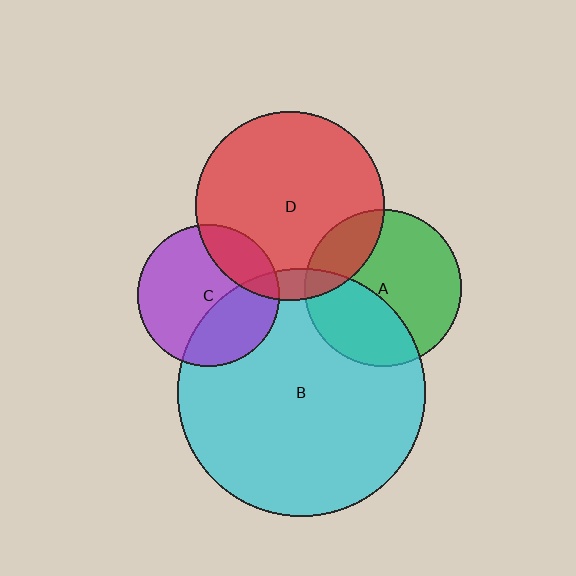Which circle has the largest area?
Circle B (cyan).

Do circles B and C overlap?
Yes.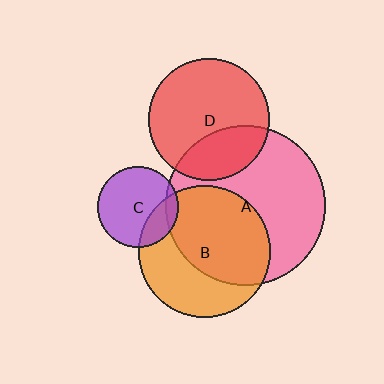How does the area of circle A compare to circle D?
Approximately 1.7 times.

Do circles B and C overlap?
Yes.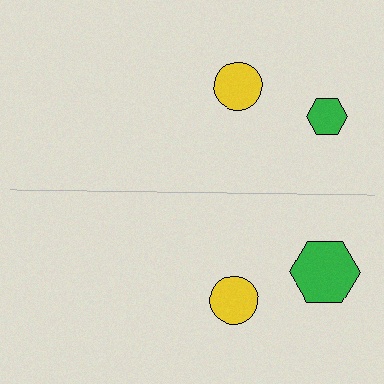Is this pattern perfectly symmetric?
No, the pattern is not perfectly symmetric. The green hexagon on the bottom side has a different size than its mirror counterpart.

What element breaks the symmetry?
The green hexagon on the bottom side has a different size than its mirror counterpart.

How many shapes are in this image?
There are 4 shapes in this image.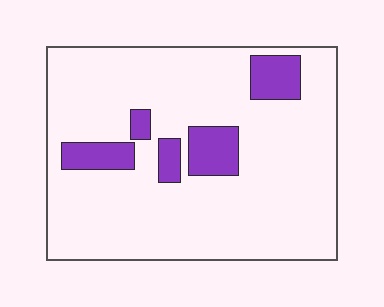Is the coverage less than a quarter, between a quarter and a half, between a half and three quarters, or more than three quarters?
Less than a quarter.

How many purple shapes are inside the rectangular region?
5.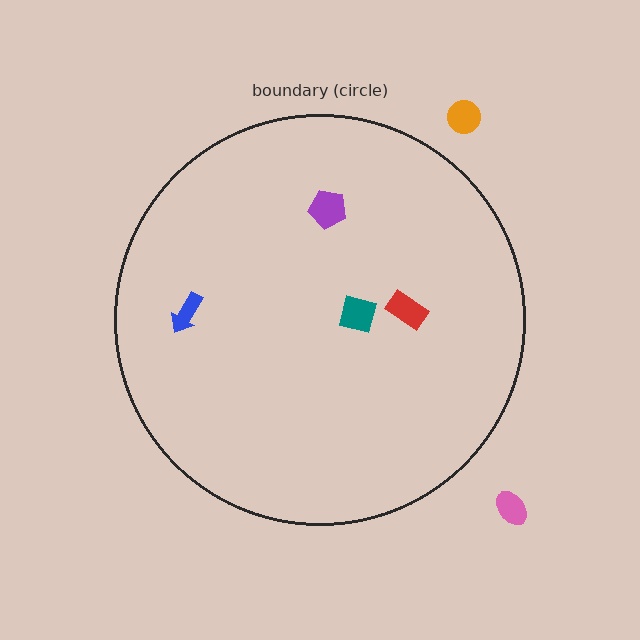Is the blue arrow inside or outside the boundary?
Inside.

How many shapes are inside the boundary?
4 inside, 2 outside.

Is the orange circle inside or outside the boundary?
Outside.